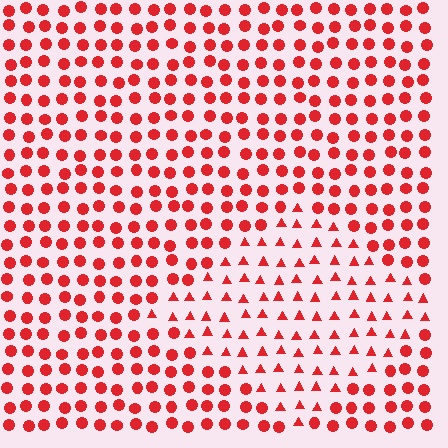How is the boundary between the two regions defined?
The boundary is defined by a change in element shape: triangles inside vs. circles outside. All elements share the same color and spacing.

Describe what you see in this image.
The image is filled with small red elements arranged in a uniform grid. A diamond-shaped region contains triangles, while the surrounding area contains circles. The boundary is defined purely by the change in element shape.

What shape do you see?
I see a diamond.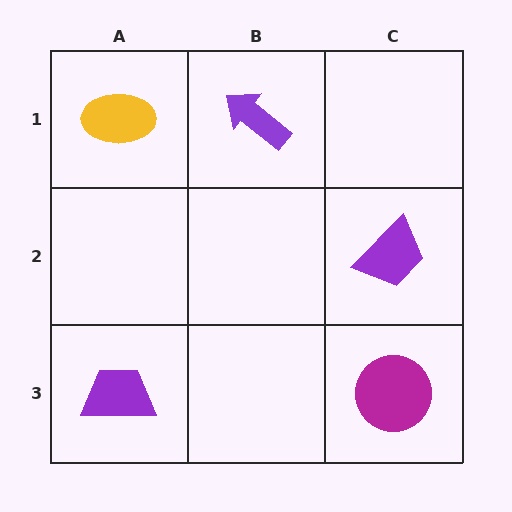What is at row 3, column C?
A magenta circle.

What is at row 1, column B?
A purple arrow.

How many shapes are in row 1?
2 shapes.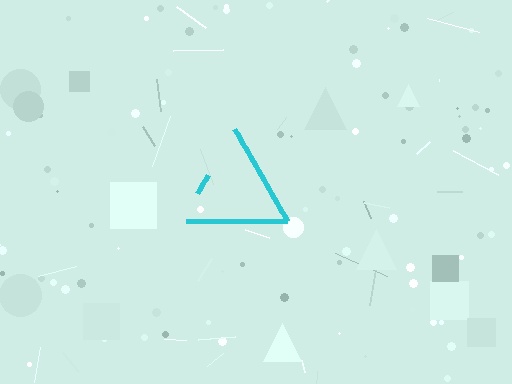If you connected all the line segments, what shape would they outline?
They would outline a triangle.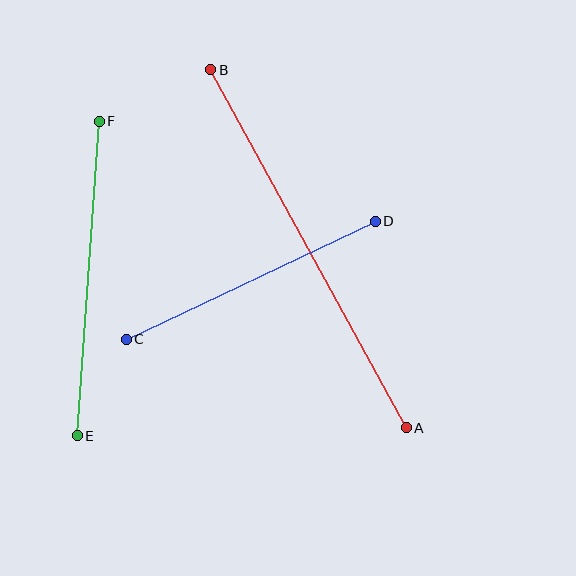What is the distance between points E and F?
The distance is approximately 316 pixels.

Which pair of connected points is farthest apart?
Points A and B are farthest apart.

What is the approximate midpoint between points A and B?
The midpoint is at approximately (308, 249) pixels.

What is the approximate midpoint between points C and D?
The midpoint is at approximately (251, 280) pixels.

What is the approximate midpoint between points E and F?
The midpoint is at approximately (88, 278) pixels.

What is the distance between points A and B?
The distance is approximately 408 pixels.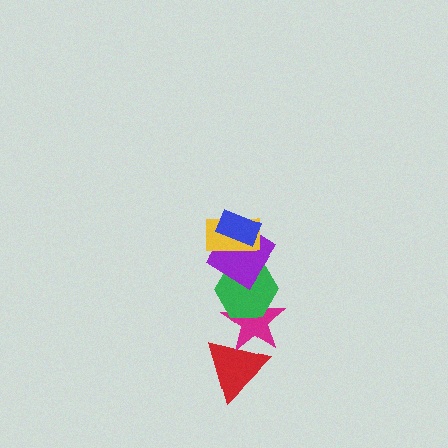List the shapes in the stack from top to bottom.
From top to bottom: the blue rectangle, the yellow rectangle, the purple diamond, the green hexagon, the magenta star, the red triangle.